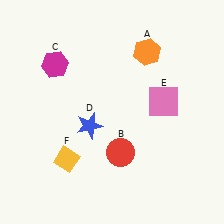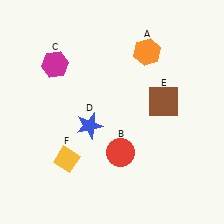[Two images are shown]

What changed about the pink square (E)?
In Image 1, E is pink. In Image 2, it changed to brown.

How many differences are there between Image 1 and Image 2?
There is 1 difference between the two images.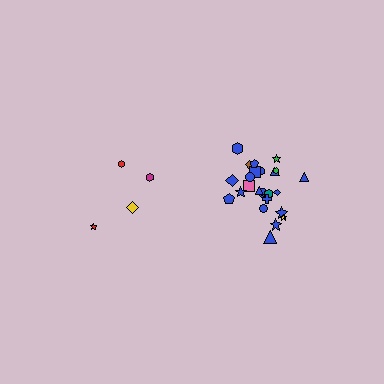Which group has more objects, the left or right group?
The right group.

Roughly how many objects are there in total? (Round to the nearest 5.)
Roughly 30 objects in total.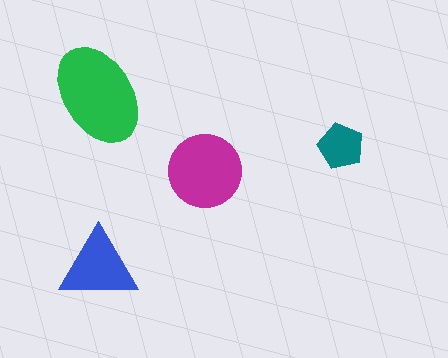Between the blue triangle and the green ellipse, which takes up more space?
The green ellipse.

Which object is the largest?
The green ellipse.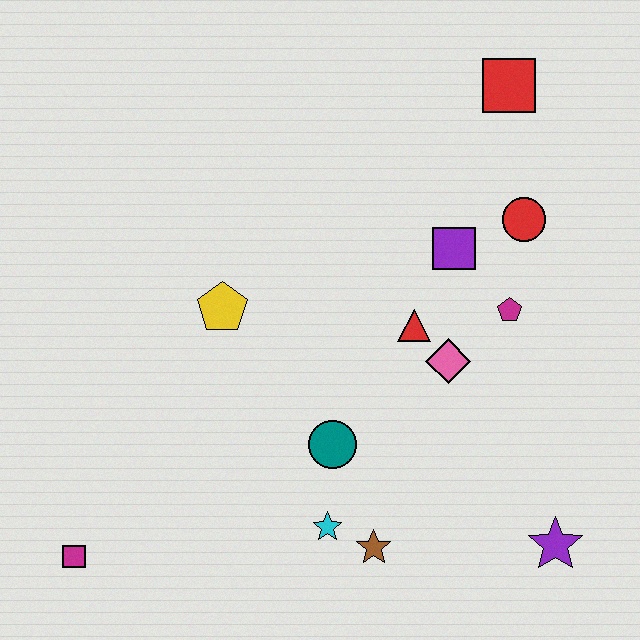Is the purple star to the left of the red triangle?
No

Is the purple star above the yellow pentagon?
No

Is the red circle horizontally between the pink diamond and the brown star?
No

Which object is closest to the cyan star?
The brown star is closest to the cyan star.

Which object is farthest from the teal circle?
The red square is farthest from the teal circle.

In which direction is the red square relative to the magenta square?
The red square is above the magenta square.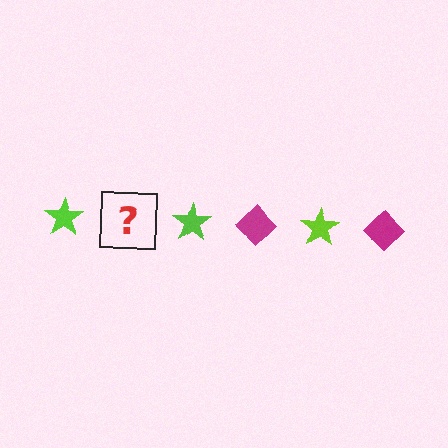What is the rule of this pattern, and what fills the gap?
The rule is that the pattern alternates between lime star and magenta diamond. The gap should be filled with a magenta diamond.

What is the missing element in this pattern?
The missing element is a magenta diamond.